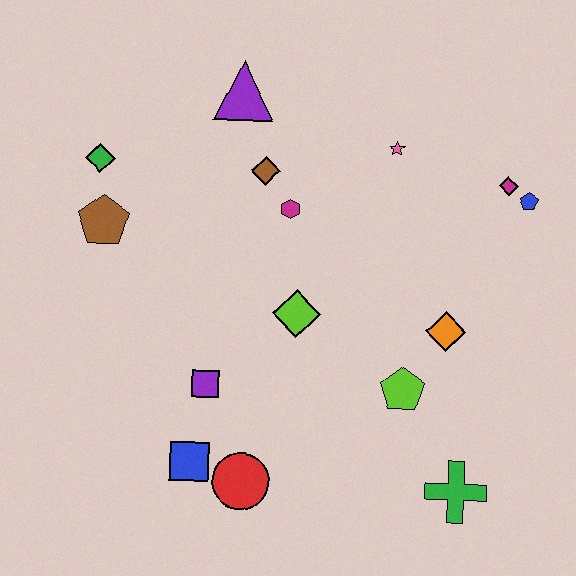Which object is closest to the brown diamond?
The magenta hexagon is closest to the brown diamond.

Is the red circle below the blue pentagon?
Yes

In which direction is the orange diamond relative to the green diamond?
The orange diamond is to the right of the green diamond.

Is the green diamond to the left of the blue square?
Yes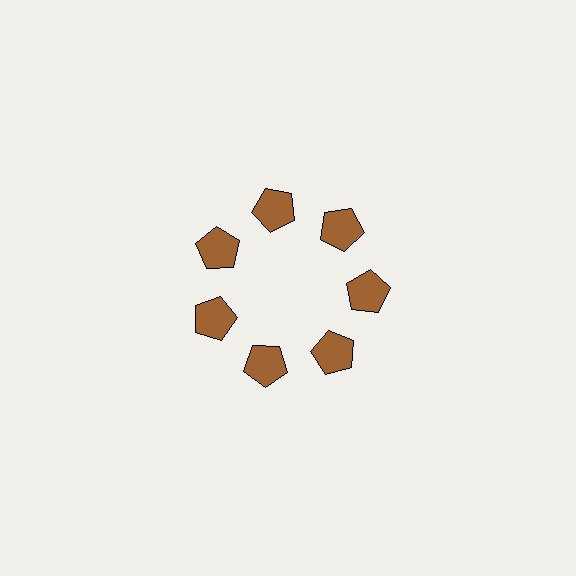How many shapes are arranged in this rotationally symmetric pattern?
There are 7 shapes, arranged in 7 groups of 1.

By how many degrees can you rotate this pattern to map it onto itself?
The pattern maps onto itself every 51 degrees of rotation.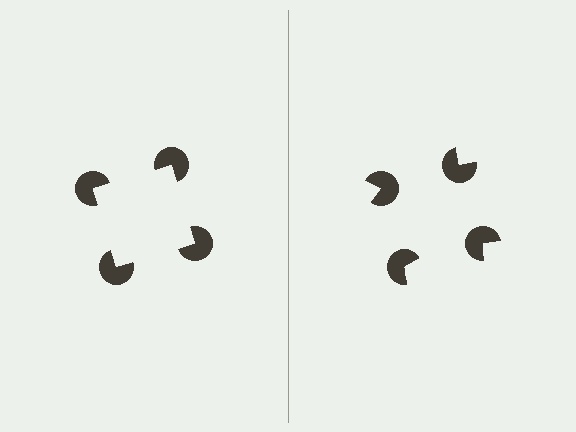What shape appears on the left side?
An illusory square.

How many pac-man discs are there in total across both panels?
8 — 4 on each side.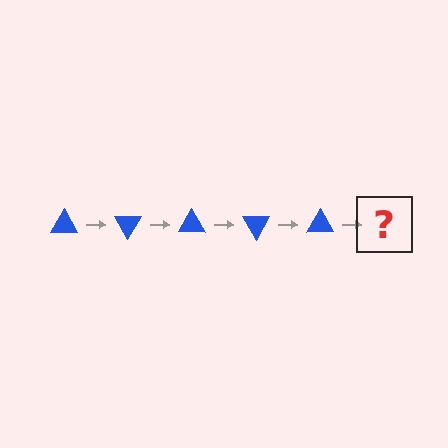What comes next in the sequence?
The next element should be a blue triangle rotated 300 degrees.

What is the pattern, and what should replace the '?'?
The pattern is that the triangle rotates 60 degrees each step. The '?' should be a blue triangle rotated 300 degrees.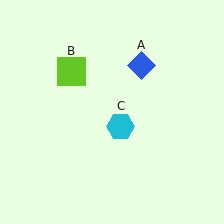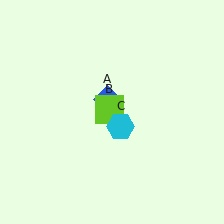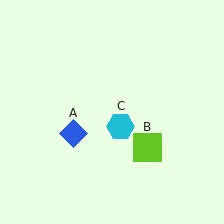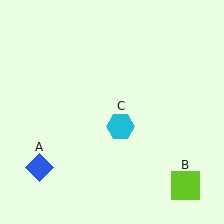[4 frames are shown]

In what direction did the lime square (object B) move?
The lime square (object B) moved down and to the right.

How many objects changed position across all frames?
2 objects changed position: blue diamond (object A), lime square (object B).